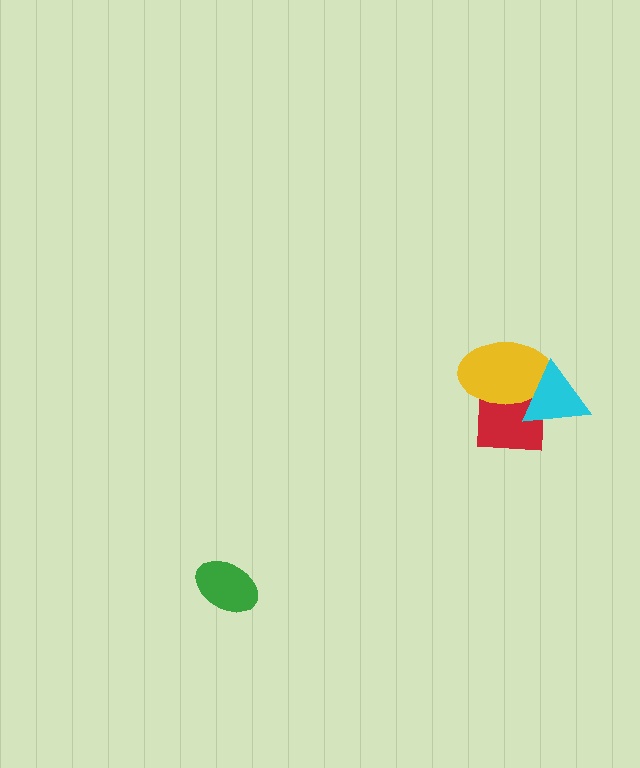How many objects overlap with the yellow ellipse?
2 objects overlap with the yellow ellipse.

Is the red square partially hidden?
Yes, it is partially covered by another shape.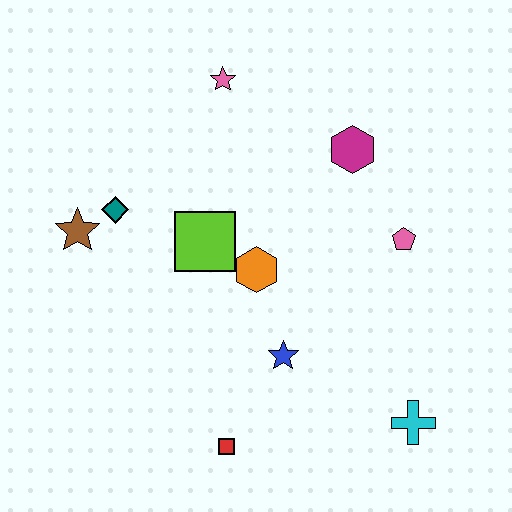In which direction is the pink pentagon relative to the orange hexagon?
The pink pentagon is to the right of the orange hexagon.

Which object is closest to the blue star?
The orange hexagon is closest to the blue star.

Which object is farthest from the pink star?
The cyan cross is farthest from the pink star.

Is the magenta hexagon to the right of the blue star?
Yes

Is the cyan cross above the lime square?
No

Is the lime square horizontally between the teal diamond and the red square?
Yes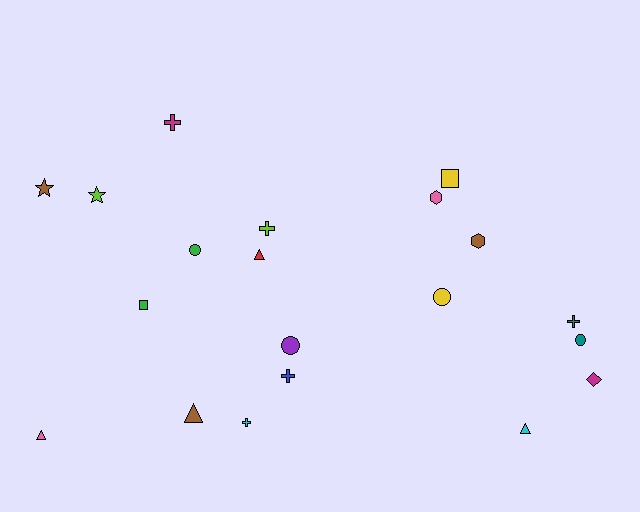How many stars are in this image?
There are 2 stars.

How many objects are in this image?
There are 20 objects.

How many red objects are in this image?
There is 1 red object.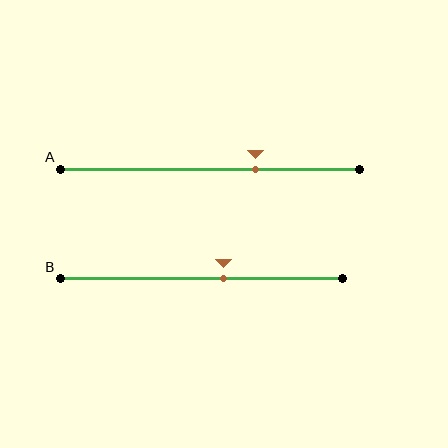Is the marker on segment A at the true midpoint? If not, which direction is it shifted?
No, the marker on segment A is shifted to the right by about 15% of the segment length.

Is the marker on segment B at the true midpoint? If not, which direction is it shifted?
No, the marker on segment B is shifted to the right by about 8% of the segment length.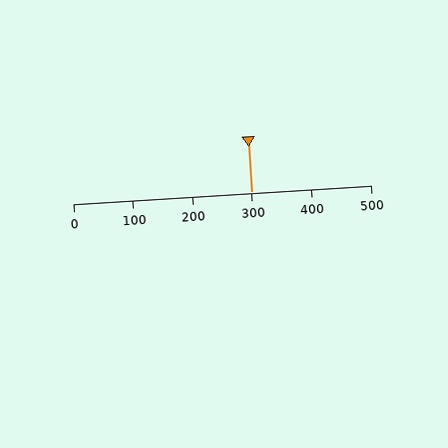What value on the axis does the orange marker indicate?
The marker indicates approximately 300.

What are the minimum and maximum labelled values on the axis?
The axis runs from 0 to 500.